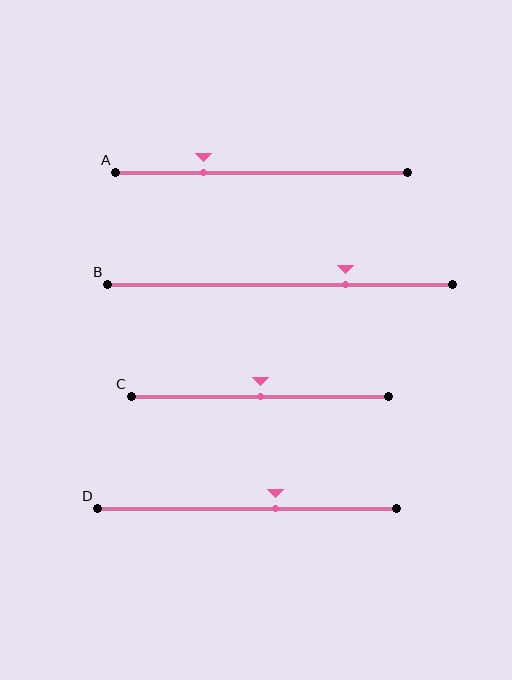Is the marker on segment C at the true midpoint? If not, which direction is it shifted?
Yes, the marker on segment C is at the true midpoint.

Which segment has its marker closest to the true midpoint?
Segment C has its marker closest to the true midpoint.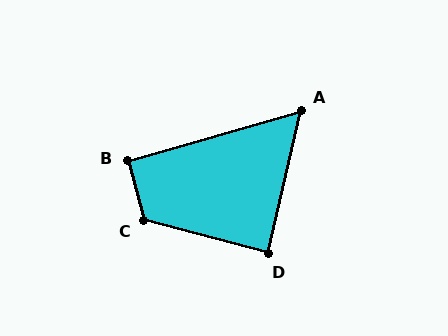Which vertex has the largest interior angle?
C, at approximately 119 degrees.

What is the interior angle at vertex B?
Approximately 92 degrees (approximately right).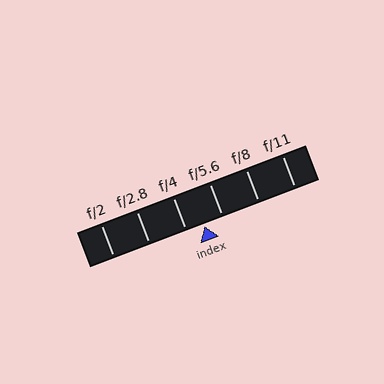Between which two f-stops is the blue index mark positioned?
The index mark is between f/4 and f/5.6.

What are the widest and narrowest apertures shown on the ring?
The widest aperture shown is f/2 and the narrowest is f/11.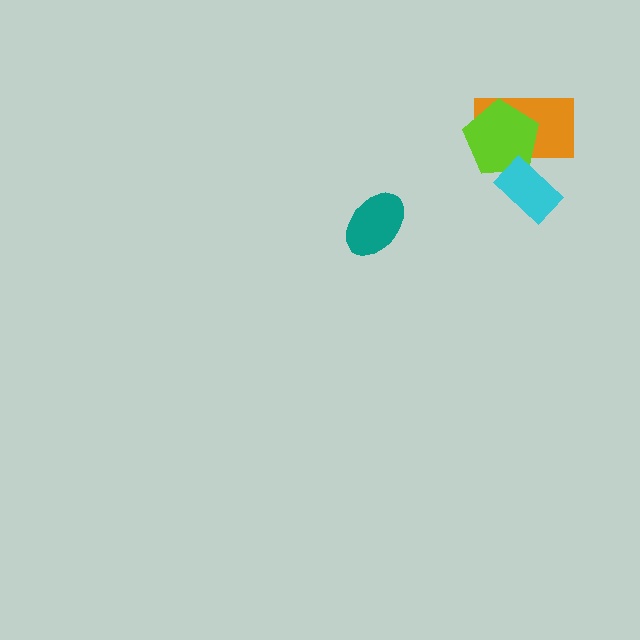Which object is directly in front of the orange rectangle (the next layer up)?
The lime pentagon is directly in front of the orange rectangle.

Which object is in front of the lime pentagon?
The cyan rectangle is in front of the lime pentagon.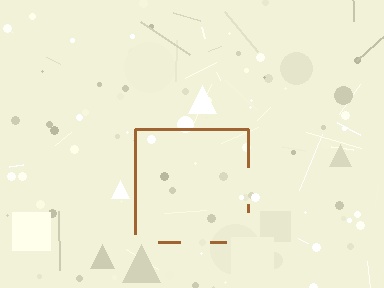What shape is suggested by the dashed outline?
The dashed outline suggests a square.